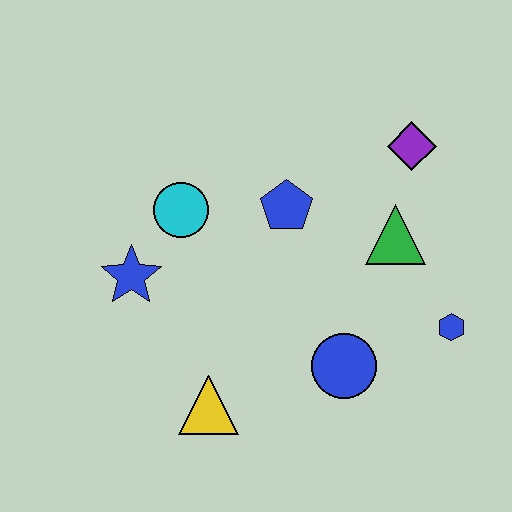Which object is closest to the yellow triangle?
The blue circle is closest to the yellow triangle.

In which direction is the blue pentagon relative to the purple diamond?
The blue pentagon is to the left of the purple diamond.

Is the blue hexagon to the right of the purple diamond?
Yes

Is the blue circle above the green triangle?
No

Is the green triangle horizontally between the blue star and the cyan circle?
No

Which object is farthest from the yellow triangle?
The purple diamond is farthest from the yellow triangle.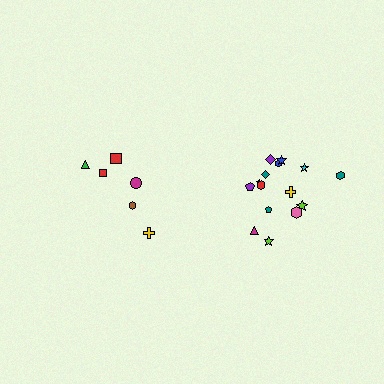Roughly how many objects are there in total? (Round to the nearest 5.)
Roughly 20 objects in total.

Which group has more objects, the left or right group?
The right group.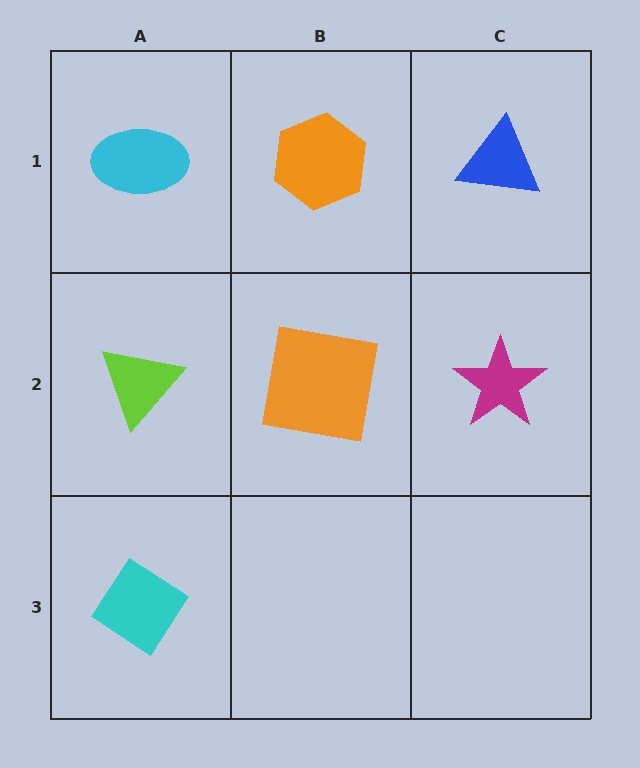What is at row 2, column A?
A lime triangle.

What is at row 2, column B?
An orange square.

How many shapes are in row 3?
1 shape.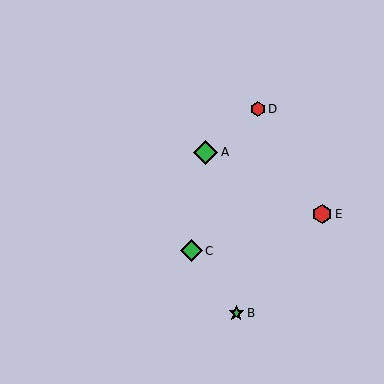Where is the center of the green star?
The center of the green star is at (236, 313).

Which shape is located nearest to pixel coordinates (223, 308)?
The green star (labeled B) at (236, 313) is nearest to that location.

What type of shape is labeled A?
Shape A is a green diamond.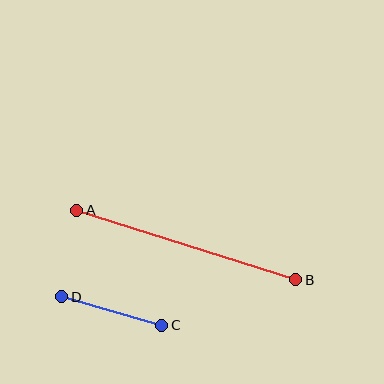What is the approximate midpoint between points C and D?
The midpoint is at approximately (112, 311) pixels.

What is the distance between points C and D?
The distance is approximately 104 pixels.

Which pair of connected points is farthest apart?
Points A and B are farthest apart.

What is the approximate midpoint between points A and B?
The midpoint is at approximately (186, 245) pixels.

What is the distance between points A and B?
The distance is approximately 230 pixels.